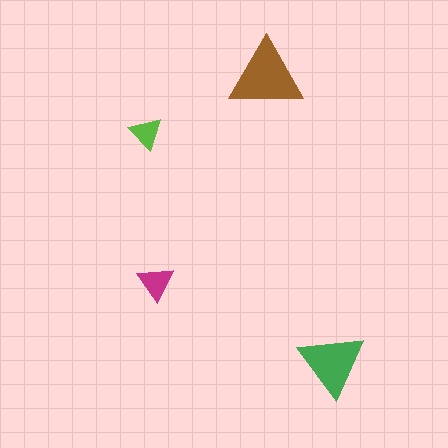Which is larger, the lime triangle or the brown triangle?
The brown one.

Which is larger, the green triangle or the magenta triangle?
The green one.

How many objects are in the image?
There are 4 objects in the image.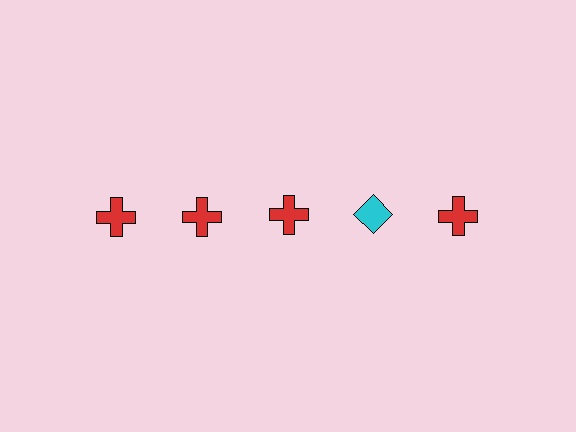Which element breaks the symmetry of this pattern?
The cyan diamond in the top row, second from right column breaks the symmetry. All other shapes are red crosses.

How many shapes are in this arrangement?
There are 5 shapes arranged in a grid pattern.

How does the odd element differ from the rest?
It differs in both color (cyan instead of red) and shape (diamond instead of cross).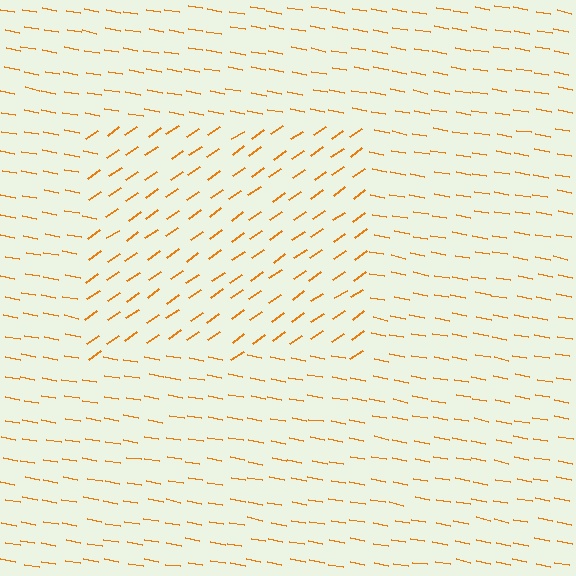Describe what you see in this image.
The image is filled with small orange line segments. A rectangle region in the image has lines oriented differently from the surrounding lines, creating a visible texture boundary.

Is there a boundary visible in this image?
Yes, there is a texture boundary formed by a change in line orientation.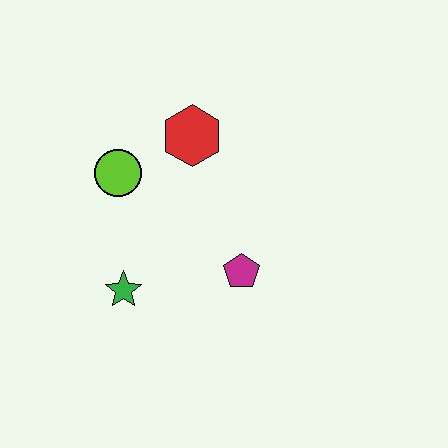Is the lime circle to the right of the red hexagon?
No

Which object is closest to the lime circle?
The red hexagon is closest to the lime circle.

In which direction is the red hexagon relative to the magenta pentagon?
The red hexagon is above the magenta pentagon.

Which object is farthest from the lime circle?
The magenta pentagon is farthest from the lime circle.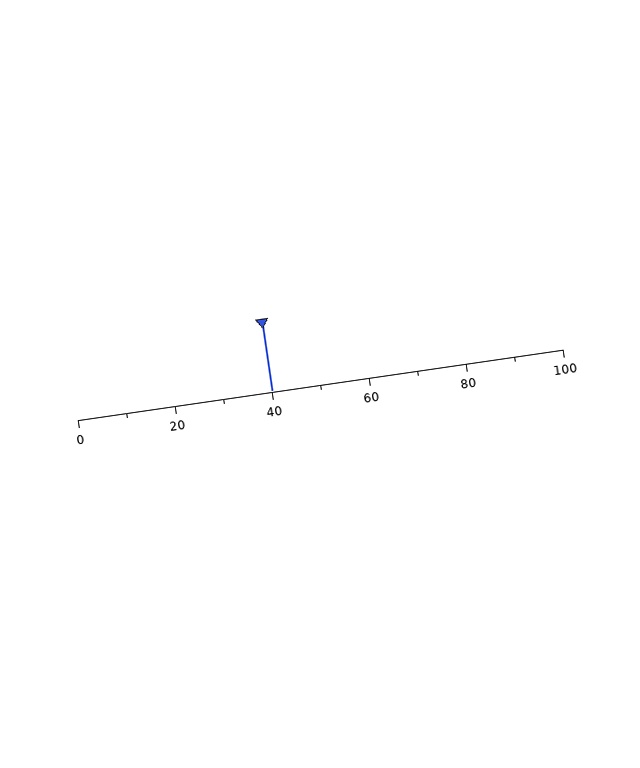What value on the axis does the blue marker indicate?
The marker indicates approximately 40.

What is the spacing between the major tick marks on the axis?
The major ticks are spaced 20 apart.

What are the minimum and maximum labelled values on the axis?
The axis runs from 0 to 100.